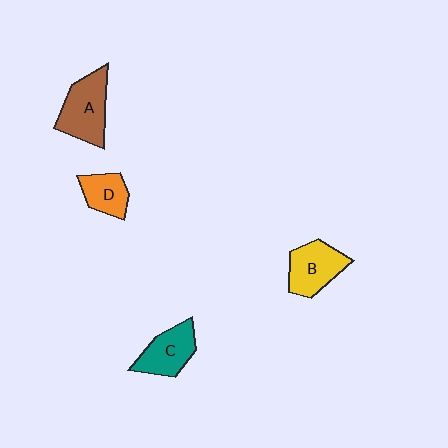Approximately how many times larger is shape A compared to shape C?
Approximately 1.3 times.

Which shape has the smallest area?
Shape D (orange).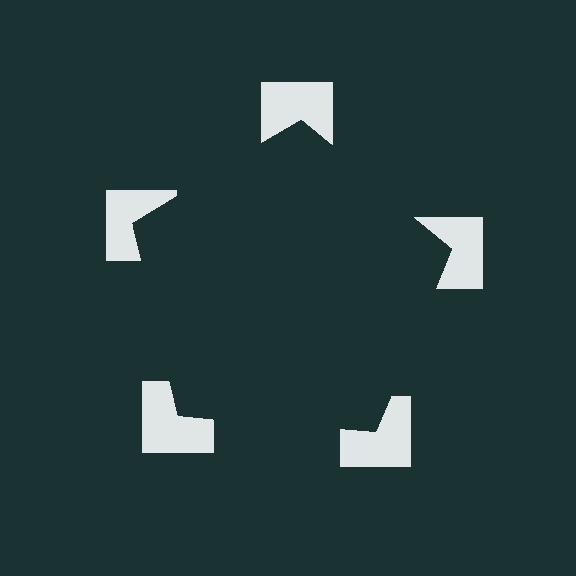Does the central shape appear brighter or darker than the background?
It typically appears slightly darker than the background, even though no actual brightness change is drawn.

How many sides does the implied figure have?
5 sides.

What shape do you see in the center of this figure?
An illusory pentagon — its edges are inferred from the aligned wedge cuts in the notched squares, not physically drawn.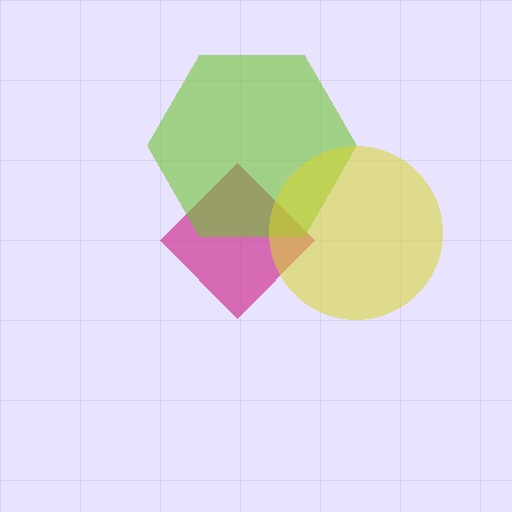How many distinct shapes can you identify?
There are 3 distinct shapes: a magenta diamond, a lime hexagon, a yellow circle.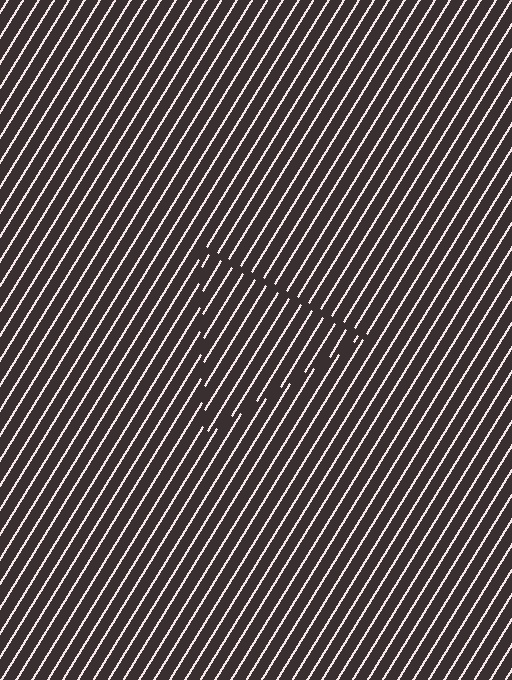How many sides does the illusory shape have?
3 sides — the line-ends trace a triangle.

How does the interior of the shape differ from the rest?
The interior of the shape contains the same grating, shifted by half a period — the contour is defined by the phase discontinuity where line-ends from the inner and outer gratings abut.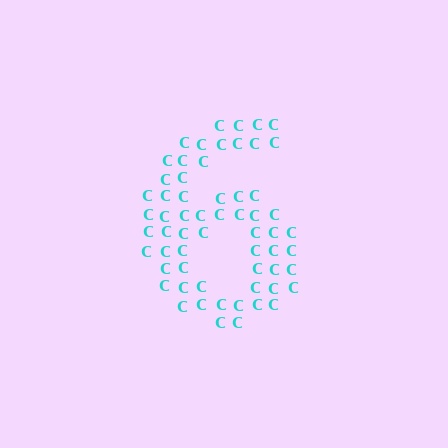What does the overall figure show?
The overall figure shows the digit 6.